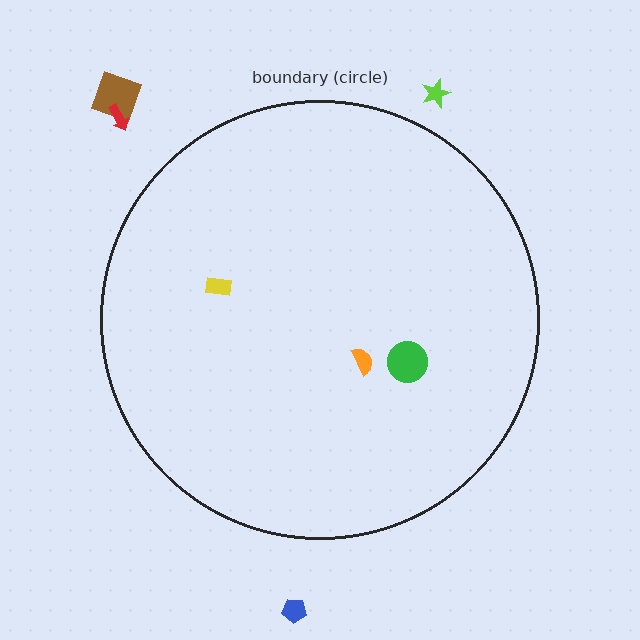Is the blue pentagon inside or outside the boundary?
Outside.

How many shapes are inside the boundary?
3 inside, 4 outside.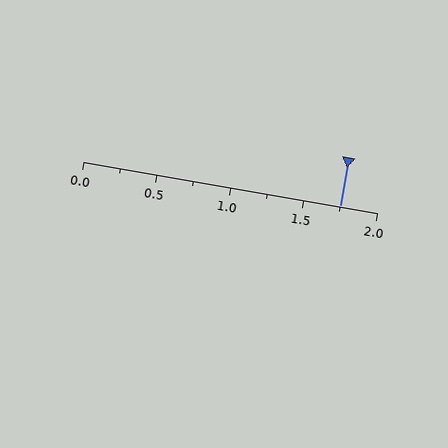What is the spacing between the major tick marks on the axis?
The major ticks are spaced 0.5 apart.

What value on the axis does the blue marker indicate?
The marker indicates approximately 1.75.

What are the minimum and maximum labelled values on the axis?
The axis runs from 0.0 to 2.0.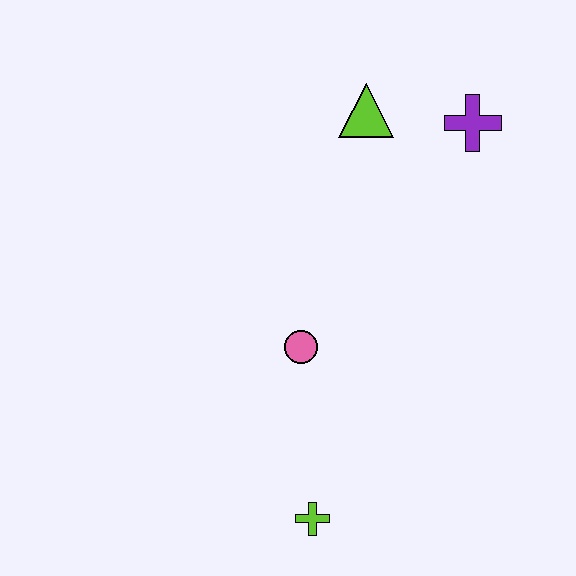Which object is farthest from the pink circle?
The purple cross is farthest from the pink circle.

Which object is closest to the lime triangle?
The purple cross is closest to the lime triangle.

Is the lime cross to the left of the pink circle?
No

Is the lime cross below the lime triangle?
Yes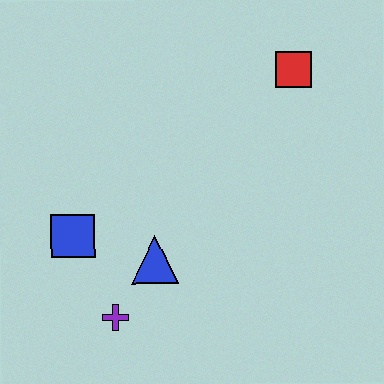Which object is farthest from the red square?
The purple cross is farthest from the red square.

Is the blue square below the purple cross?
No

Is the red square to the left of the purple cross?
No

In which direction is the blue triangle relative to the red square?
The blue triangle is below the red square.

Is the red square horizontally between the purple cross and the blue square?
No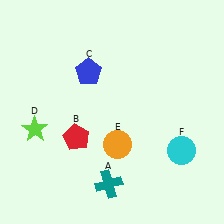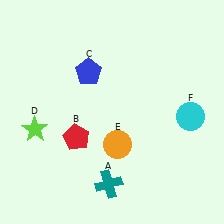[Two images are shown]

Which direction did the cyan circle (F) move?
The cyan circle (F) moved up.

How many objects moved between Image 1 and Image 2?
1 object moved between the two images.